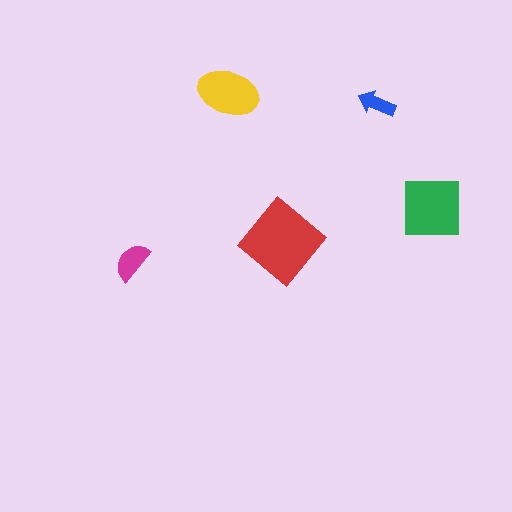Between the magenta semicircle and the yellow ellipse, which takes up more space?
The yellow ellipse.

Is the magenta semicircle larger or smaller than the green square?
Smaller.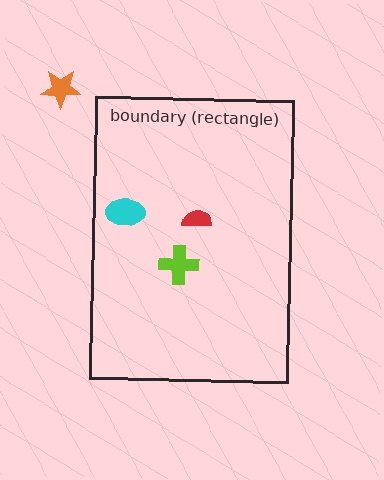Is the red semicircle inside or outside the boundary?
Inside.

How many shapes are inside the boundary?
3 inside, 1 outside.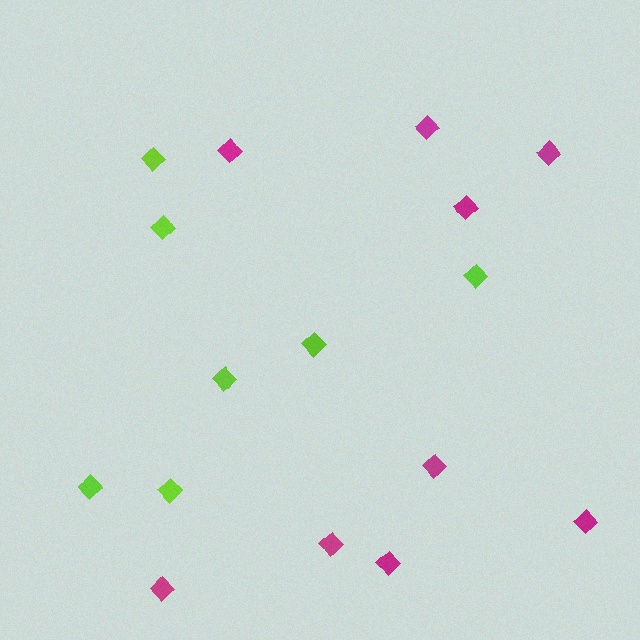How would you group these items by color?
There are 2 groups: one group of magenta diamonds (9) and one group of lime diamonds (7).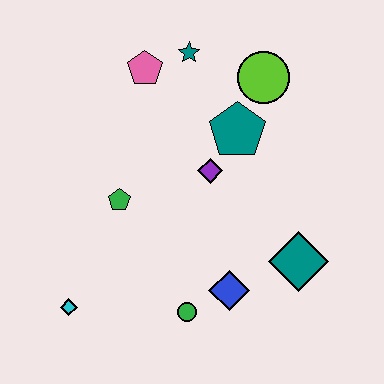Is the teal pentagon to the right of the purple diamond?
Yes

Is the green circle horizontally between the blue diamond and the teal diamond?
No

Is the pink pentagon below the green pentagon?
No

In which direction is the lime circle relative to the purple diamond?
The lime circle is above the purple diamond.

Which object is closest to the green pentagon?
The purple diamond is closest to the green pentagon.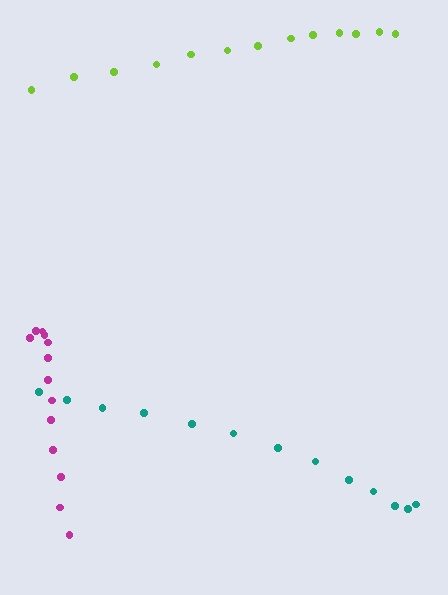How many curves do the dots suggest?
There are 3 distinct paths.